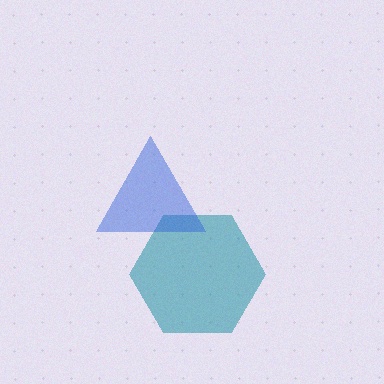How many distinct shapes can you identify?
There are 2 distinct shapes: a teal hexagon, a blue triangle.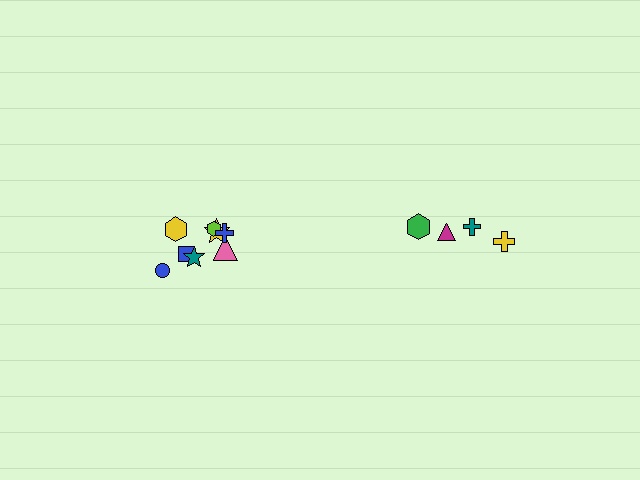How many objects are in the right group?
There are 4 objects.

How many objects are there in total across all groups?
There are 12 objects.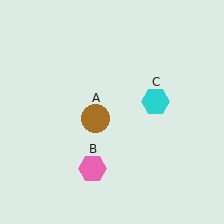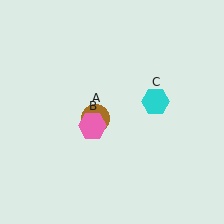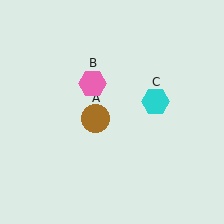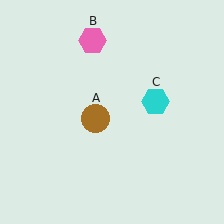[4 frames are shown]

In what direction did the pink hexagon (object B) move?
The pink hexagon (object B) moved up.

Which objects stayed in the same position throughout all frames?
Brown circle (object A) and cyan hexagon (object C) remained stationary.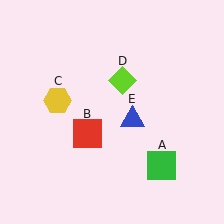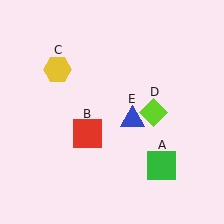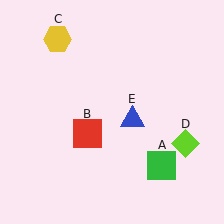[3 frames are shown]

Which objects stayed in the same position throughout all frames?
Green square (object A) and red square (object B) and blue triangle (object E) remained stationary.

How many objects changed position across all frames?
2 objects changed position: yellow hexagon (object C), lime diamond (object D).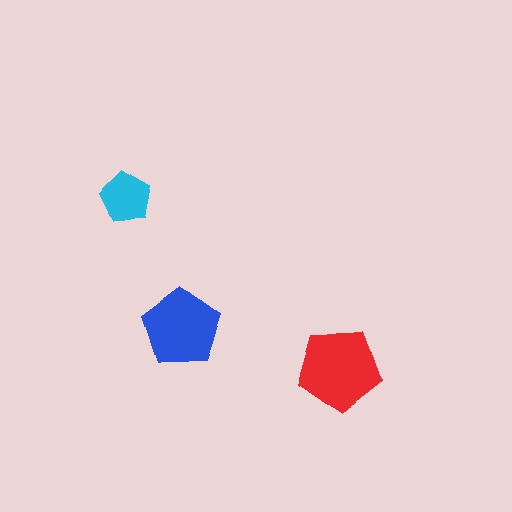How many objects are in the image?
There are 3 objects in the image.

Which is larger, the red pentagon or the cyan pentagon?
The red one.